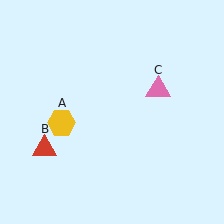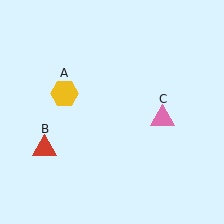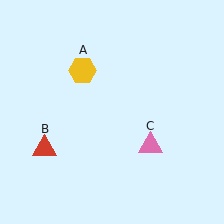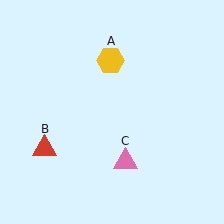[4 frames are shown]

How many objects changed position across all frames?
2 objects changed position: yellow hexagon (object A), pink triangle (object C).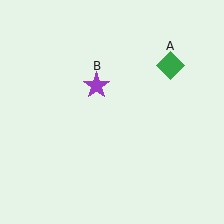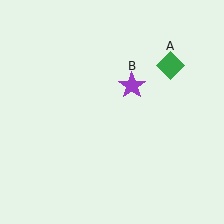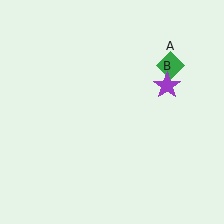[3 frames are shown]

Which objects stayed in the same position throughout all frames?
Green diamond (object A) remained stationary.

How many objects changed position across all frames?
1 object changed position: purple star (object B).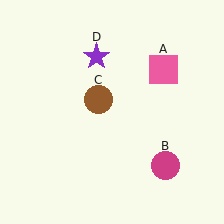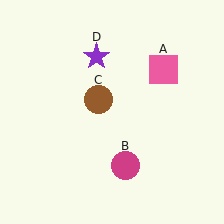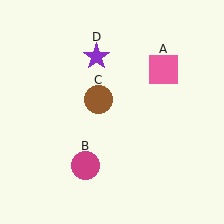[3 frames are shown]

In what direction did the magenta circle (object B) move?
The magenta circle (object B) moved left.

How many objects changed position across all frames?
1 object changed position: magenta circle (object B).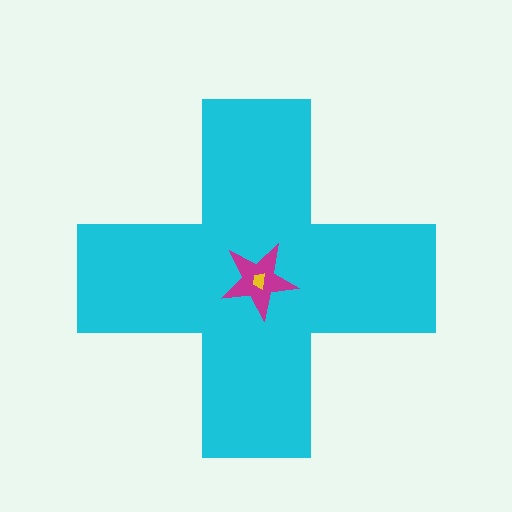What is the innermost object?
The yellow trapezoid.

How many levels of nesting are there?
3.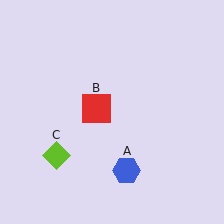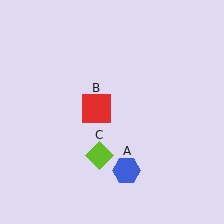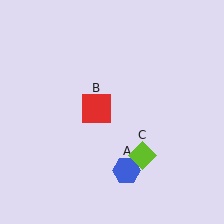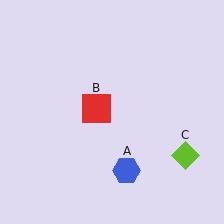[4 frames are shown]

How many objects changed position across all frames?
1 object changed position: lime diamond (object C).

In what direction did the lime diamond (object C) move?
The lime diamond (object C) moved right.